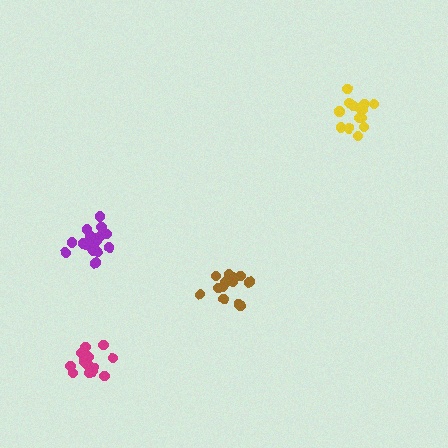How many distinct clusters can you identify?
There are 4 distinct clusters.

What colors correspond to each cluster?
The clusters are colored: yellow, purple, brown, magenta.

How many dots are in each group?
Group 1: 14 dots, Group 2: 17 dots, Group 3: 13 dots, Group 4: 15 dots (59 total).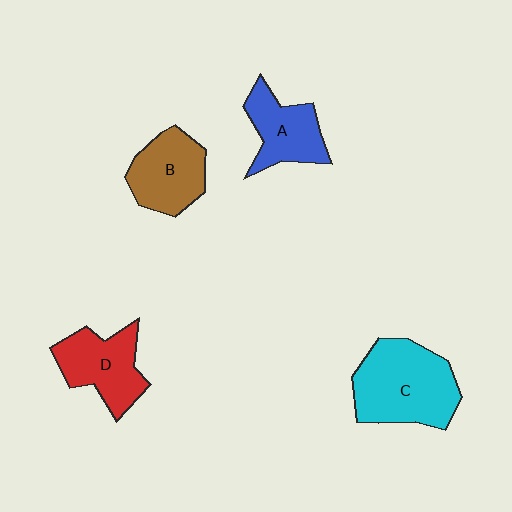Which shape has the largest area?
Shape C (cyan).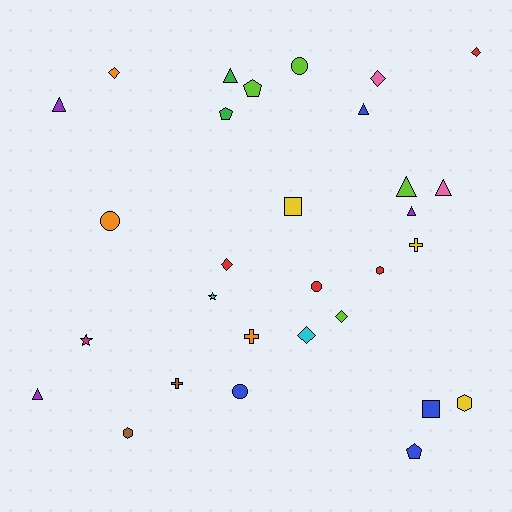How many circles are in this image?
There are 4 circles.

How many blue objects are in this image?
There are 4 blue objects.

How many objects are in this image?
There are 30 objects.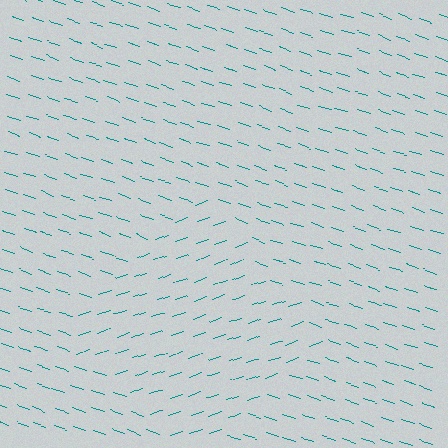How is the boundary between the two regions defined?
The boundary is defined purely by a change in line orientation (approximately 38 degrees difference). All lines are the same color and thickness.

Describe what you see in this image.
The image is filled with small teal line segments. A diamond region in the image has lines oriented differently from the surrounding lines, creating a visible texture boundary.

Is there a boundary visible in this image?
Yes, there is a texture boundary formed by a change in line orientation.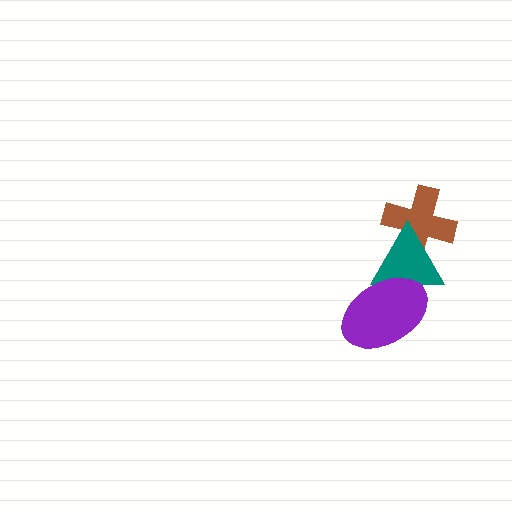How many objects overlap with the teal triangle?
2 objects overlap with the teal triangle.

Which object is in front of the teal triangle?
The purple ellipse is in front of the teal triangle.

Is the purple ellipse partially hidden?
No, no other shape covers it.